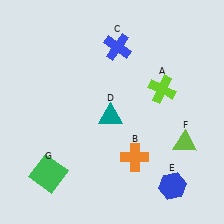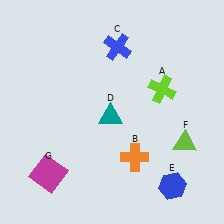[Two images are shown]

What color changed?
The square (G) changed from green in Image 1 to magenta in Image 2.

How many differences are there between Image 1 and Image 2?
There is 1 difference between the two images.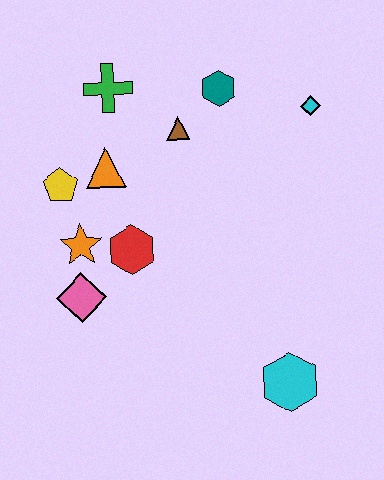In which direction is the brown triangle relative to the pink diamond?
The brown triangle is above the pink diamond.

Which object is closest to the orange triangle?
The yellow pentagon is closest to the orange triangle.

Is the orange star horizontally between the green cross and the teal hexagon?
No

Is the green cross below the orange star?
No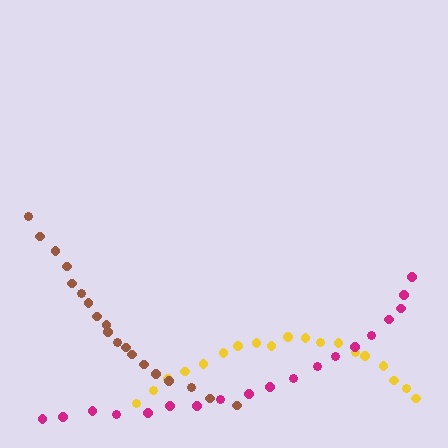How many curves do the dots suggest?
There are 3 distinct paths.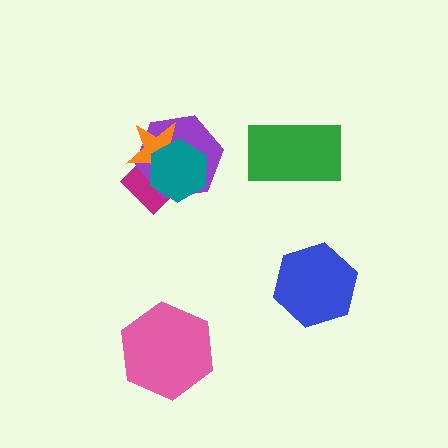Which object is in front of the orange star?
The teal hexagon is in front of the orange star.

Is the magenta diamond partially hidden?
Yes, it is partially covered by another shape.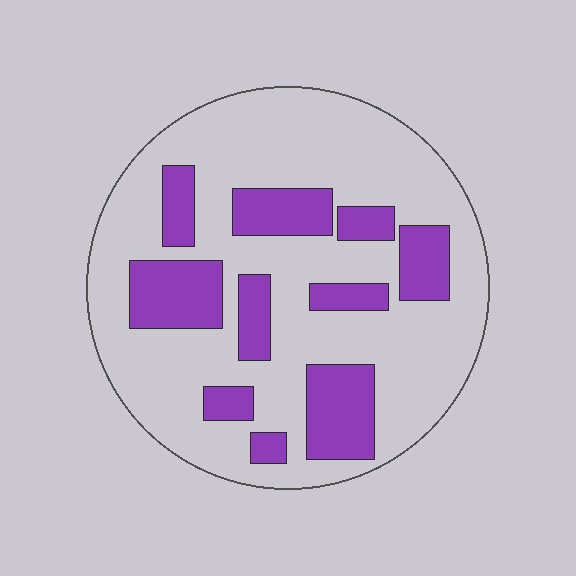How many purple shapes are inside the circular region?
10.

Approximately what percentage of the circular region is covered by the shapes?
Approximately 25%.